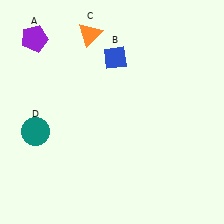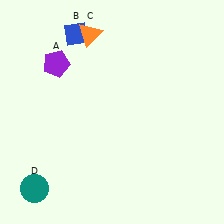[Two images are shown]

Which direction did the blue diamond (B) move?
The blue diamond (B) moved left.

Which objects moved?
The objects that moved are: the purple pentagon (A), the blue diamond (B), the teal circle (D).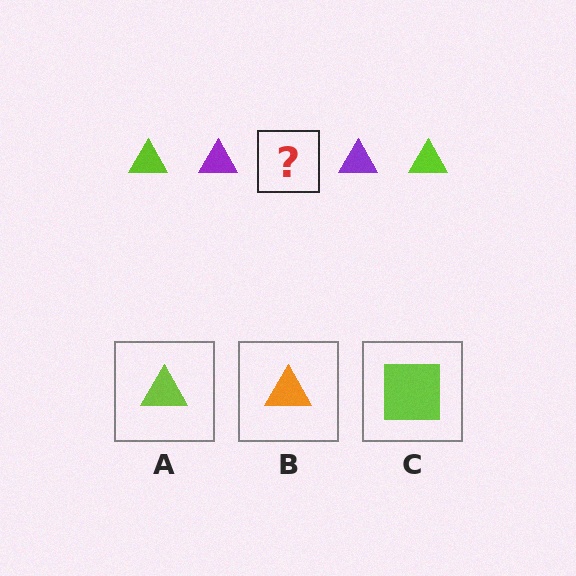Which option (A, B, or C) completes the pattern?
A.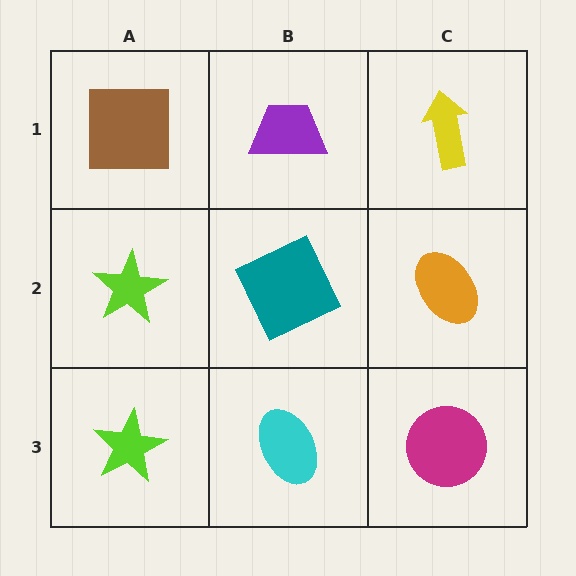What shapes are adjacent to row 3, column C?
An orange ellipse (row 2, column C), a cyan ellipse (row 3, column B).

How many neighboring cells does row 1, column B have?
3.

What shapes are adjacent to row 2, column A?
A brown square (row 1, column A), a lime star (row 3, column A), a teal square (row 2, column B).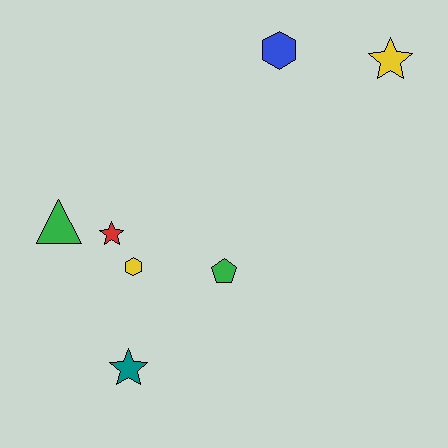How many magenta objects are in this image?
There are no magenta objects.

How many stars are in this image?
There are 3 stars.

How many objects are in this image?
There are 7 objects.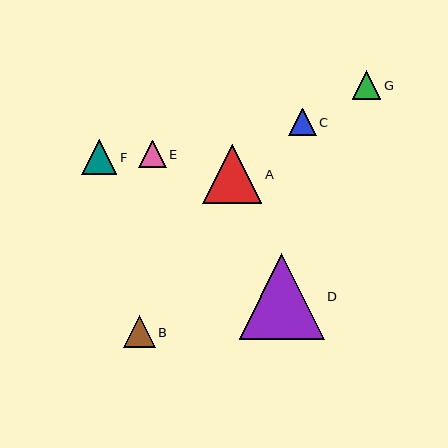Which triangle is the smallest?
Triangle E is the smallest with a size of approximately 27 pixels.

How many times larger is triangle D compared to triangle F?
Triangle D is approximately 2.4 times the size of triangle F.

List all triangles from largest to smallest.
From largest to smallest: D, A, F, B, G, C, E.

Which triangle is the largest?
Triangle D is the largest with a size of approximately 85 pixels.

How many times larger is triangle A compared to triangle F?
Triangle A is approximately 1.7 times the size of triangle F.